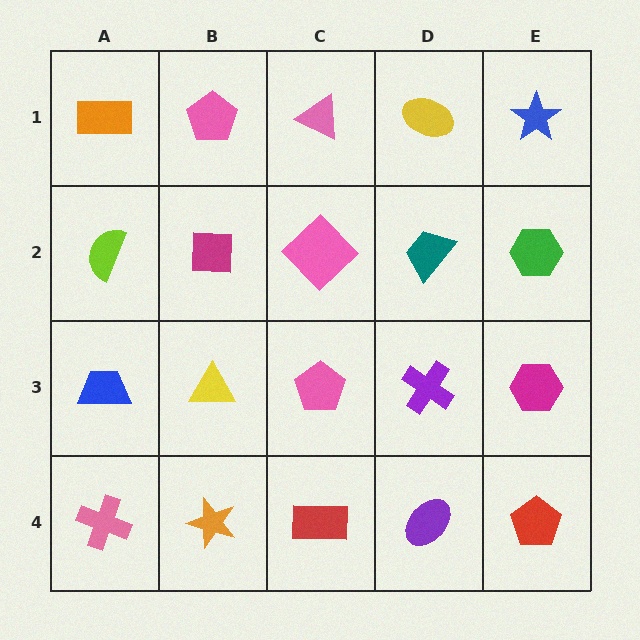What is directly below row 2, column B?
A yellow triangle.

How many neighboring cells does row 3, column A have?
3.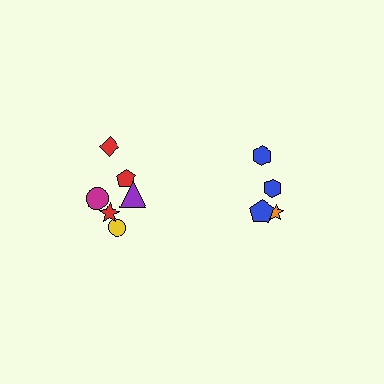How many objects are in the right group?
There are 4 objects.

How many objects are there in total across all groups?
There are 10 objects.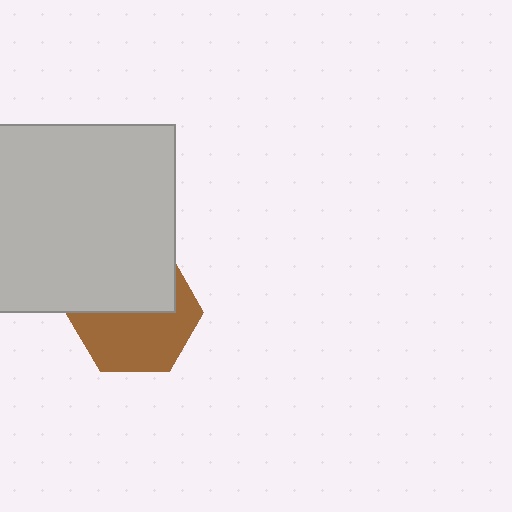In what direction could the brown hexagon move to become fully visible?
The brown hexagon could move down. That would shift it out from behind the light gray square entirely.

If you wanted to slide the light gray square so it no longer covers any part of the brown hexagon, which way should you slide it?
Slide it up — that is the most direct way to separate the two shapes.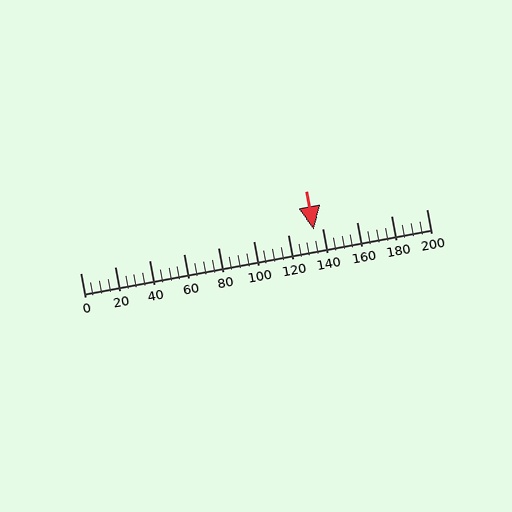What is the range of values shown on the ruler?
The ruler shows values from 0 to 200.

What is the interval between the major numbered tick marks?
The major tick marks are spaced 20 units apart.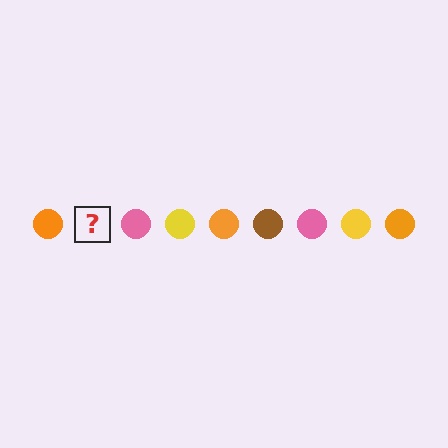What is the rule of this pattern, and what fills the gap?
The rule is that the pattern cycles through orange, brown, pink, yellow circles. The gap should be filled with a brown circle.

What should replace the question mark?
The question mark should be replaced with a brown circle.